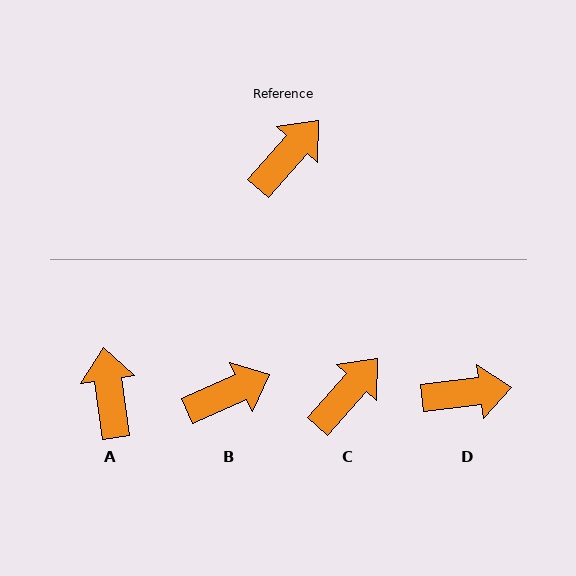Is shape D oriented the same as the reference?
No, it is off by about 42 degrees.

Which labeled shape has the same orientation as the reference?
C.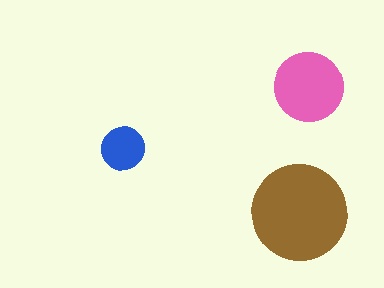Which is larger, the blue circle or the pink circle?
The pink one.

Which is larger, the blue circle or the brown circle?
The brown one.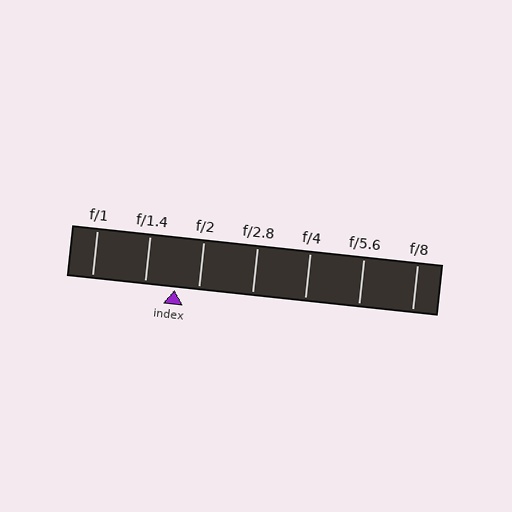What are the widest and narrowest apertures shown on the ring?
The widest aperture shown is f/1 and the narrowest is f/8.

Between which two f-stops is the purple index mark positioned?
The index mark is between f/1.4 and f/2.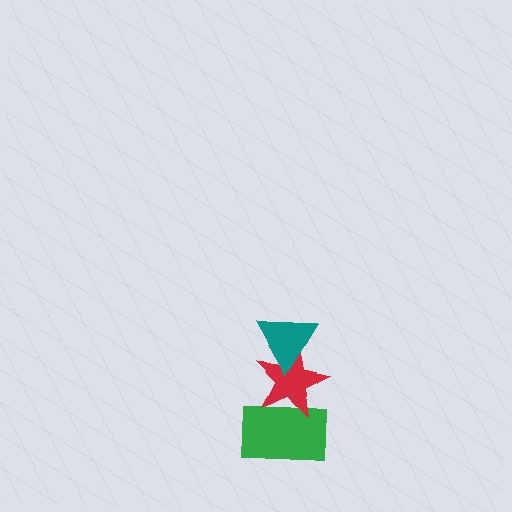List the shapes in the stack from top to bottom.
From top to bottom: the teal triangle, the red star, the green rectangle.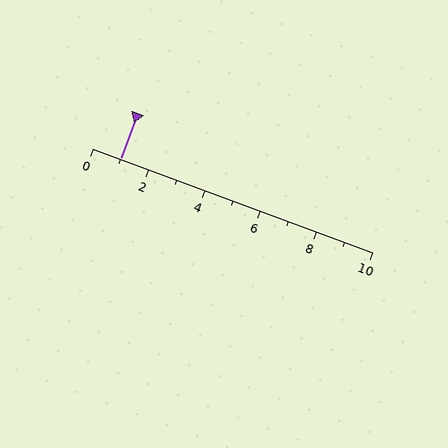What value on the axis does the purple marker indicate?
The marker indicates approximately 1.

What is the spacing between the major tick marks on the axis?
The major ticks are spaced 2 apart.